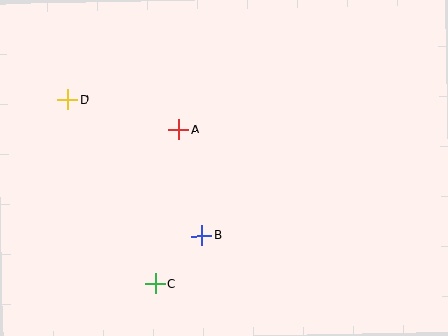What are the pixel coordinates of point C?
Point C is at (155, 284).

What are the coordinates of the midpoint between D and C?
The midpoint between D and C is at (111, 192).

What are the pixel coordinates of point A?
Point A is at (179, 130).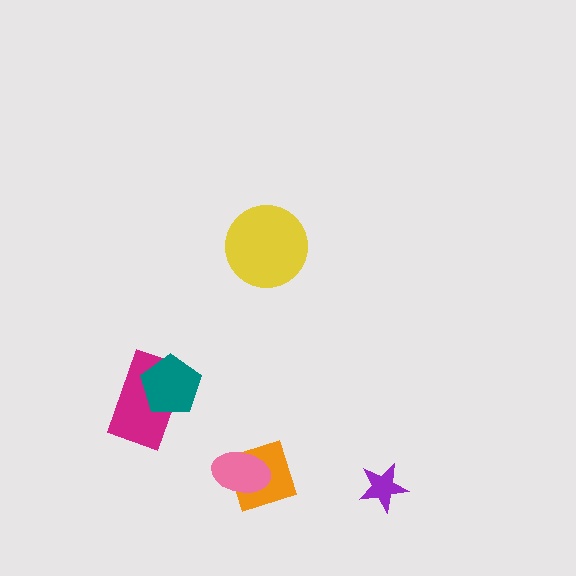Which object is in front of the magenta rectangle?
The teal pentagon is in front of the magenta rectangle.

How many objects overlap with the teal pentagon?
1 object overlaps with the teal pentagon.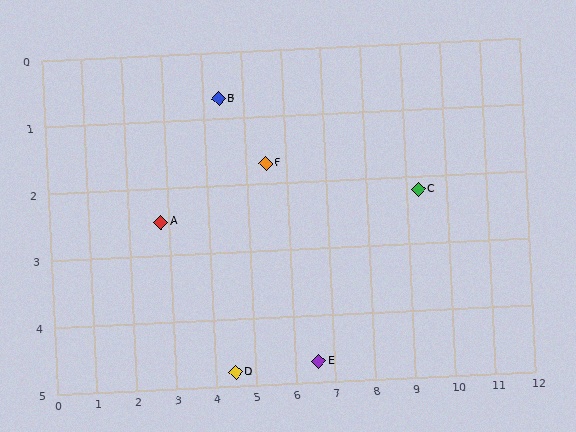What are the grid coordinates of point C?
Point C is at approximately (9.3, 2.2).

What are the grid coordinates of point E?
Point E is at approximately (6.6, 4.7).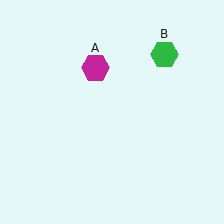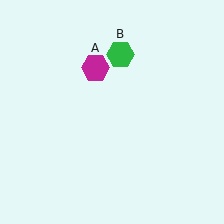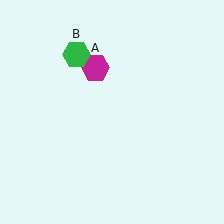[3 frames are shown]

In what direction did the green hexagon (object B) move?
The green hexagon (object B) moved left.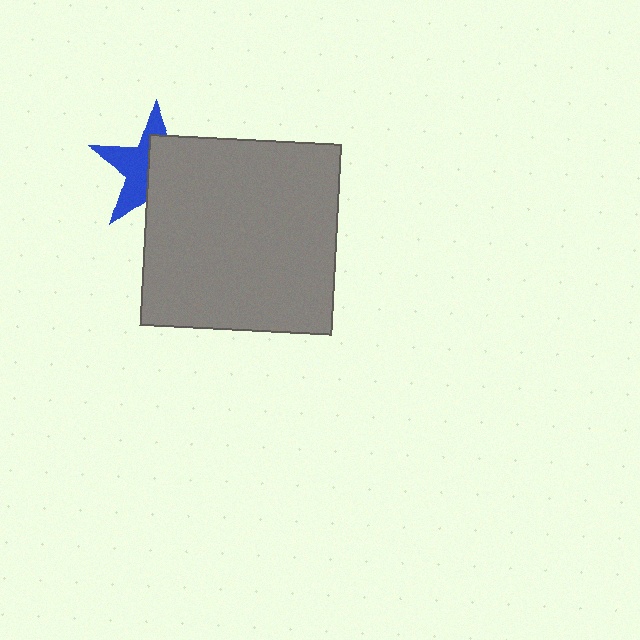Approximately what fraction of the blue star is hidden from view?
Roughly 53% of the blue star is hidden behind the gray square.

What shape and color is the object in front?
The object in front is a gray square.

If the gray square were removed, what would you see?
You would see the complete blue star.